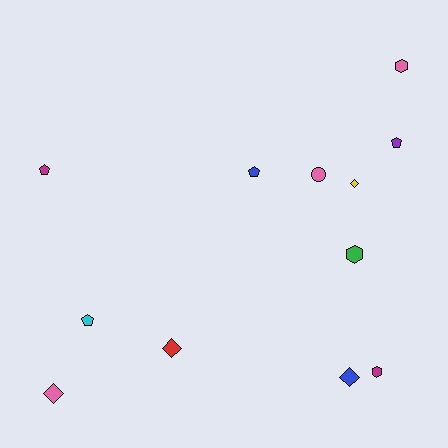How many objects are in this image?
There are 12 objects.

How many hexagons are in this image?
There are 3 hexagons.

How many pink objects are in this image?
There are 3 pink objects.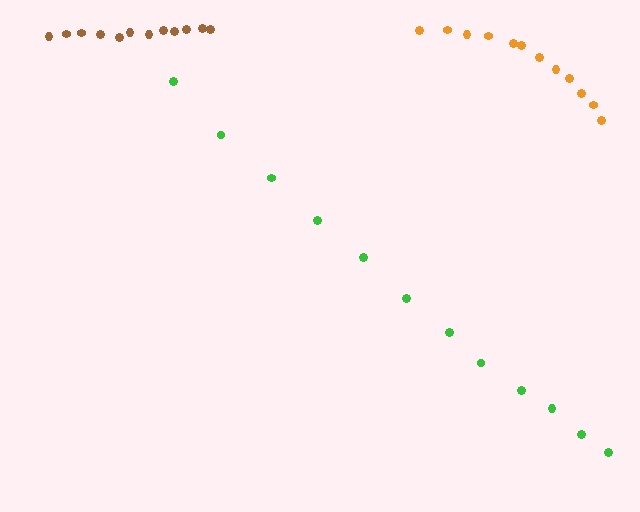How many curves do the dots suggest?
There are 3 distinct paths.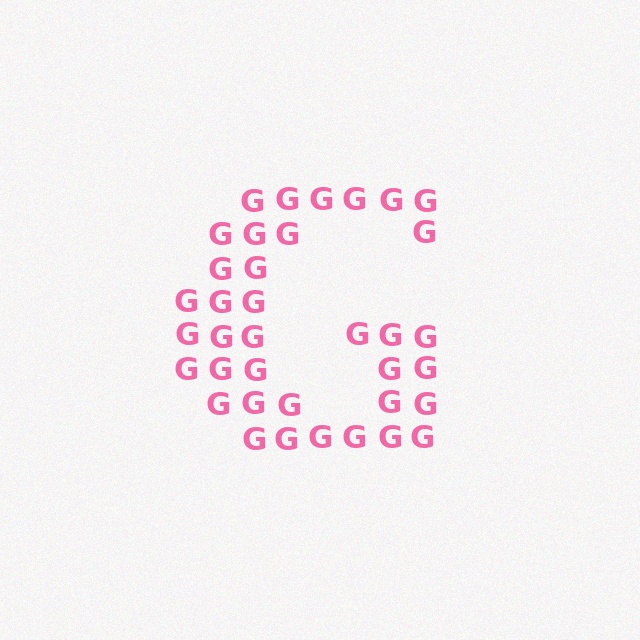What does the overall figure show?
The overall figure shows the letter G.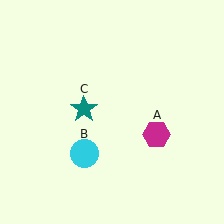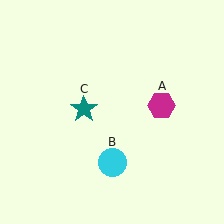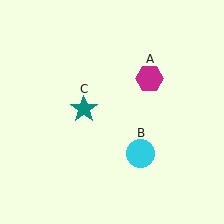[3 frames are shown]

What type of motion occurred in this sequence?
The magenta hexagon (object A), cyan circle (object B) rotated counterclockwise around the center of the scene.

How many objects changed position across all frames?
2 objects changed position: magenta hexagon (object A), cyan circle (object B).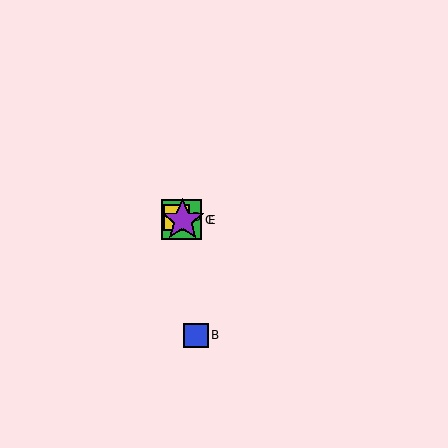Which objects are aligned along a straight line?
Objects A, C, D, E are aligned along a straight line.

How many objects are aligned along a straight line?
4 objects (A, C, D, E) are aligned along a straight line.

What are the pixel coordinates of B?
Object B is at (196, 335).